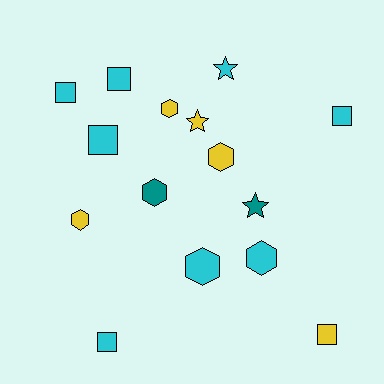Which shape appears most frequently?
Square, with 6 objects.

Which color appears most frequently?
Cyan, with 8 objects.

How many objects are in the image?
There are 15 objects.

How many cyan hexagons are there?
There are 2 cyan hexagons.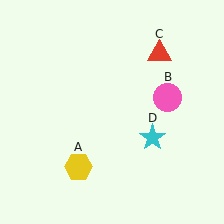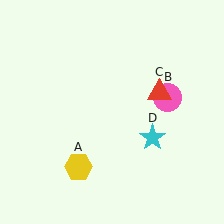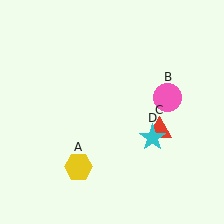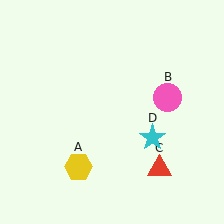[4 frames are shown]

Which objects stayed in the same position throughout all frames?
Yellow hexagon (object A) and pink circle (object B) and cyan star (object D) remained stationary.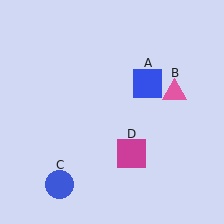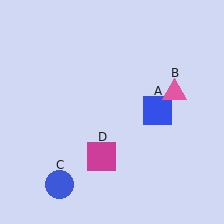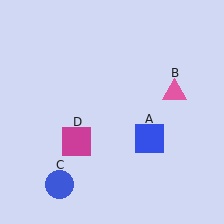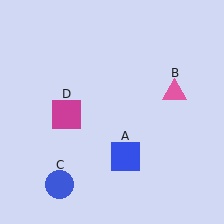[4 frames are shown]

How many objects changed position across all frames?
2 objects changed position: blue square (object A), magenta square (object D).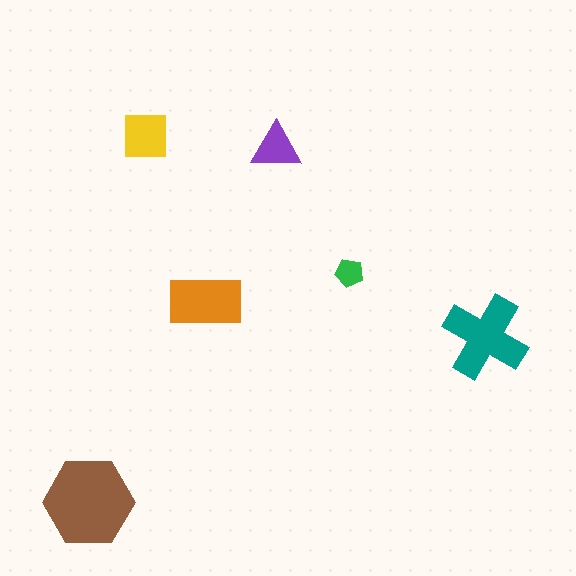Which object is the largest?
The brown hexagon.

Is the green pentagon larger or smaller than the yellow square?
Smaller.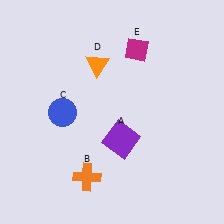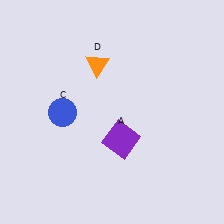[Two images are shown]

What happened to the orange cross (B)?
The orange cross (B) was removed in Image 2. It was in the bottom-left area of Image 1.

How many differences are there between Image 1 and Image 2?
There are 2 differences between the two images.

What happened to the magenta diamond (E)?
The magenta diamond (E) was removed in Image 2. It was in the top-right area of Image 1.